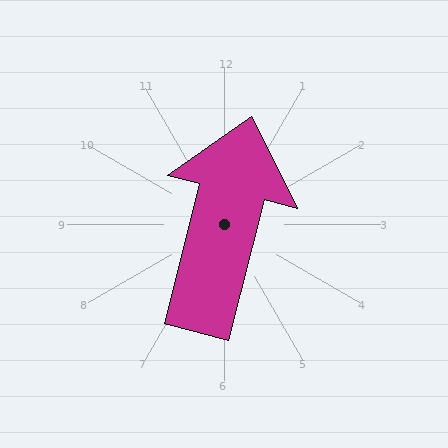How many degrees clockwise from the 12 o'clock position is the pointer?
Approximately 14 degrees.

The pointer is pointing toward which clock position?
Roughly 12 o'clock.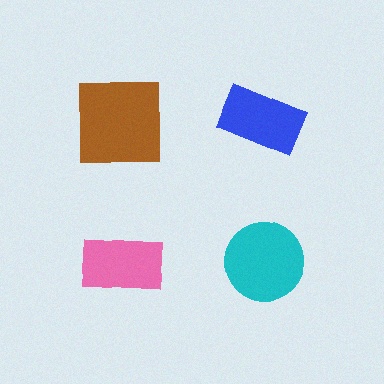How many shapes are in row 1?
2 shapes.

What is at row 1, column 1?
A brown square.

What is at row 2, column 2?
A cyan circle.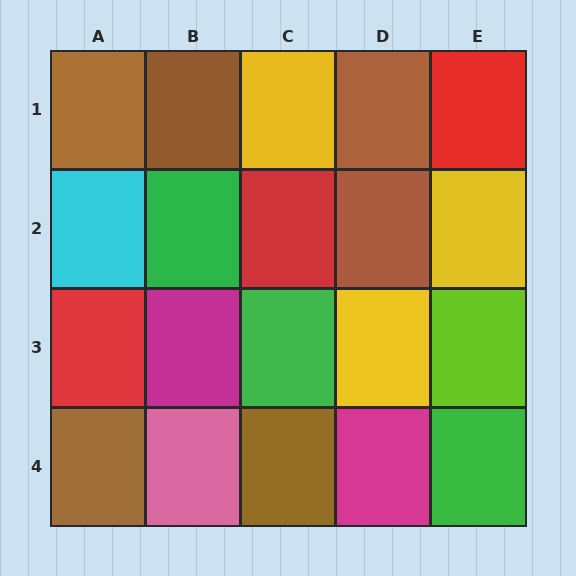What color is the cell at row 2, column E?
Yellow.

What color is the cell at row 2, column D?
Brown.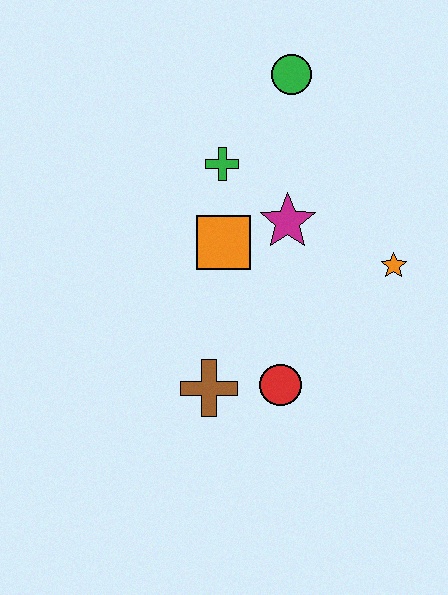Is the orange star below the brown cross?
No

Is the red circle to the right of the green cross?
Yes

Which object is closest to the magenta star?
The orange square is closest to the magenta star.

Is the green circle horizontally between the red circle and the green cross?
No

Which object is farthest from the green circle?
The brown cross is farthest from the green circle.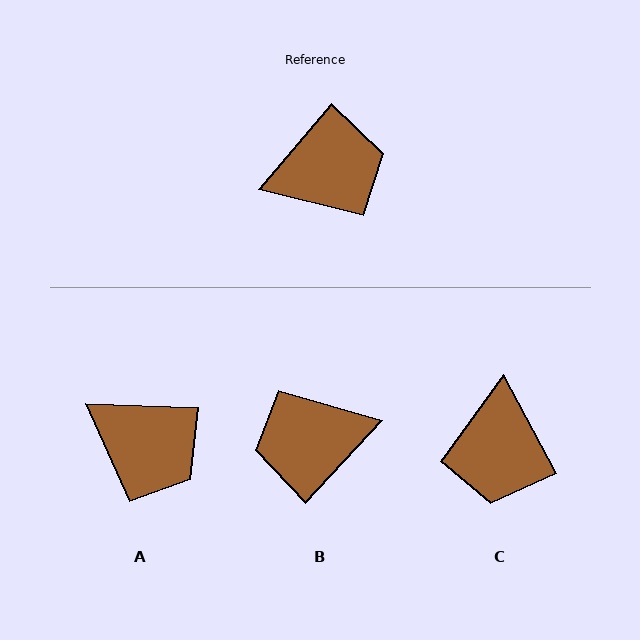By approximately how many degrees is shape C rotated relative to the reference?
Approximately 112 degrees clockwise.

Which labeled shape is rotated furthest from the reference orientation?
B, about 177 degrees away.